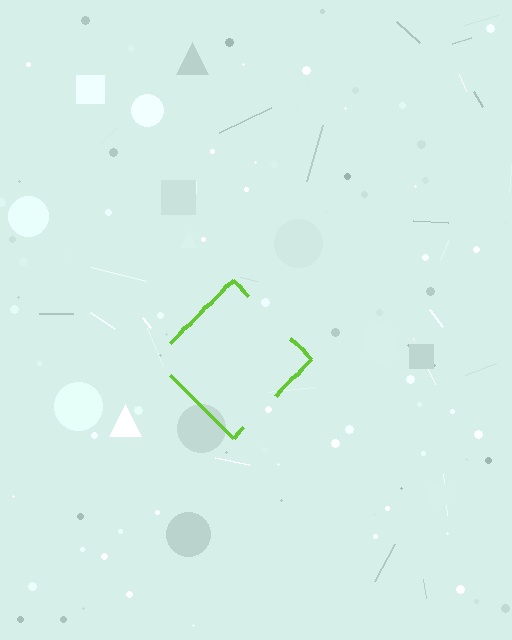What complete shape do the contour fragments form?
The contour fragments form a diamond.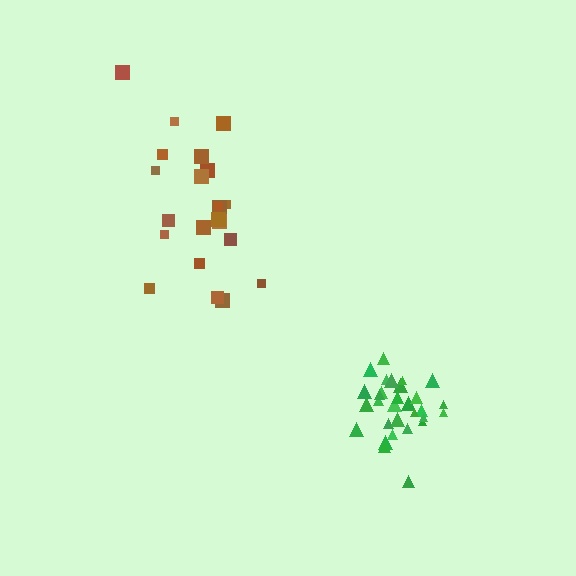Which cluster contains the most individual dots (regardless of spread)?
Green (31).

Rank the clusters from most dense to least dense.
green, brown.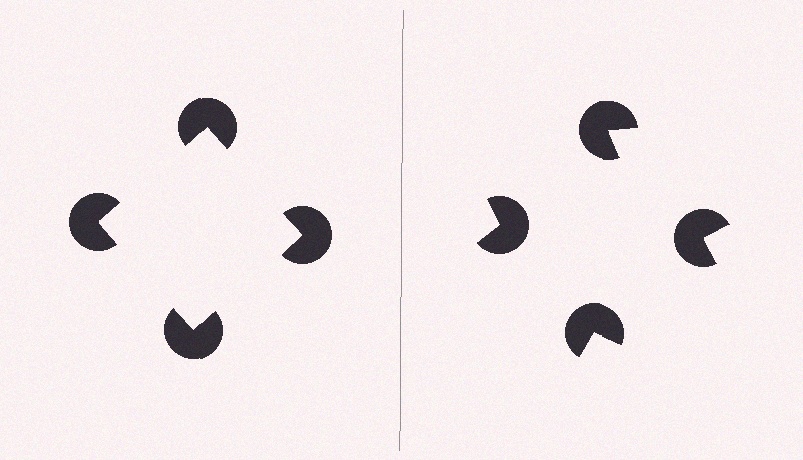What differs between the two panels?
The pac-man discs are positioned identically on both sides; only the wedge orientations differ. On the left they align to a square; on the right they are misaligned.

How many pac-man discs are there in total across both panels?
8 — 4 on each side.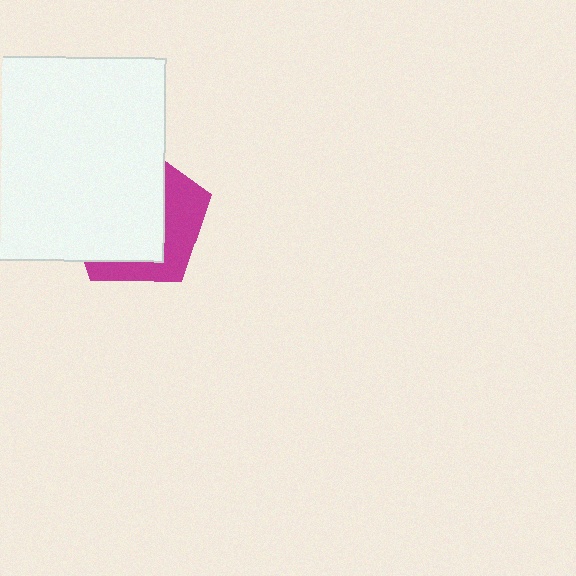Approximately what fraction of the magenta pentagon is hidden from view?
Roughly 64% of the magenta pentagon is hidden behind the white square.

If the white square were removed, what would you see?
You would see the complete magenta pentagon.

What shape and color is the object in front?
The object in front is a white square.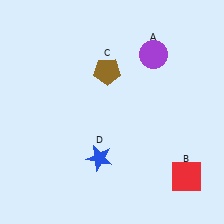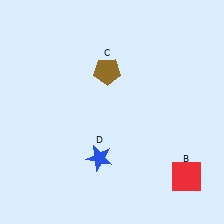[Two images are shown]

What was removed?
The purple circle (A) was removed in Image 2.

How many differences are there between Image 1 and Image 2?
There is 1 difference between the two images.